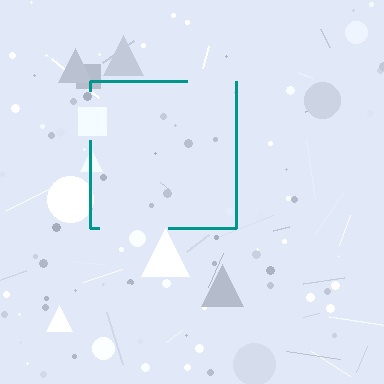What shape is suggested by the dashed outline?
The dashed outline suggests a square.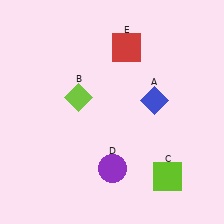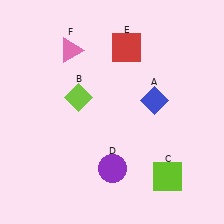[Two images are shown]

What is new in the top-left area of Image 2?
A pink triangle (F) was added in the top-left area of Image 2.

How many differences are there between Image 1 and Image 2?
There is 1 difference between the two images.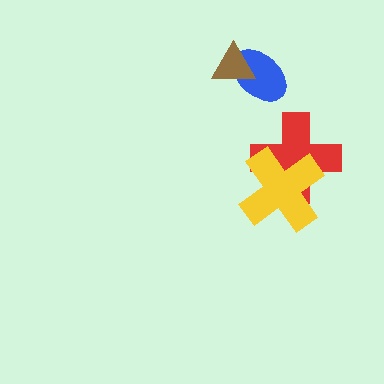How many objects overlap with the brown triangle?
1 object overlaps with the brown triangle.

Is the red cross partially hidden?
Yes, it is partially covered by another shape.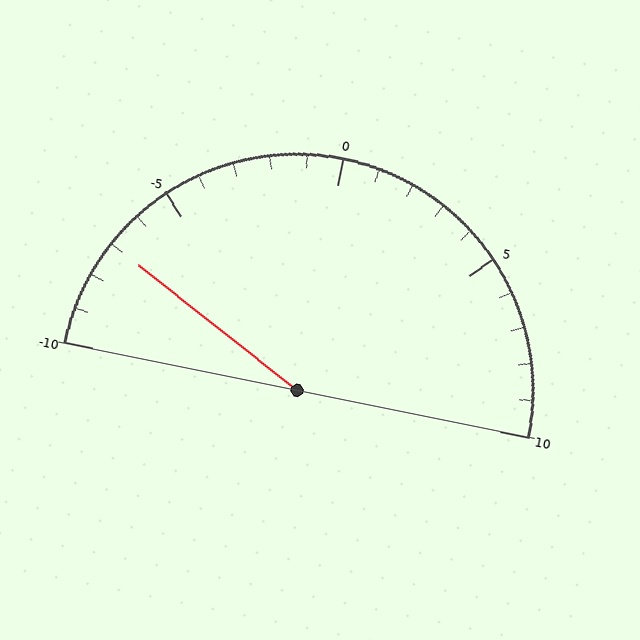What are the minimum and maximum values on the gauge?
The gauge ranges from -10 to 10.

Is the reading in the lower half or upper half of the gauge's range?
The reading is in the lower half of the range (-10 to 10).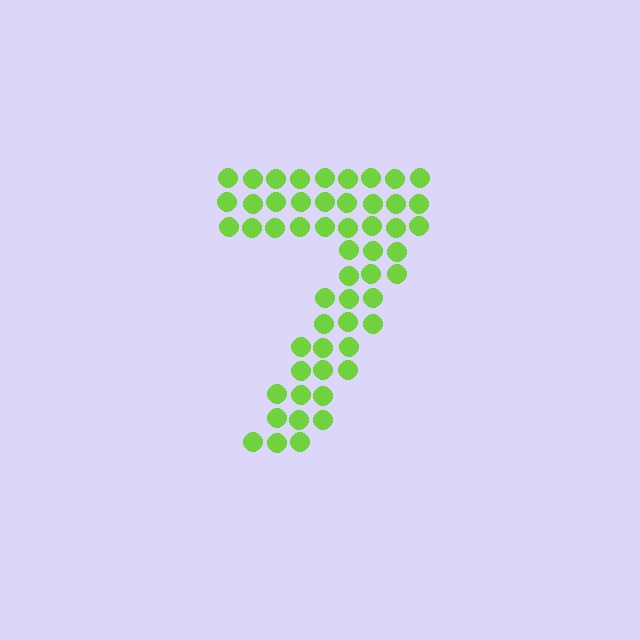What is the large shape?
The large shape is the digit 7.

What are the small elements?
The small elements are circles.